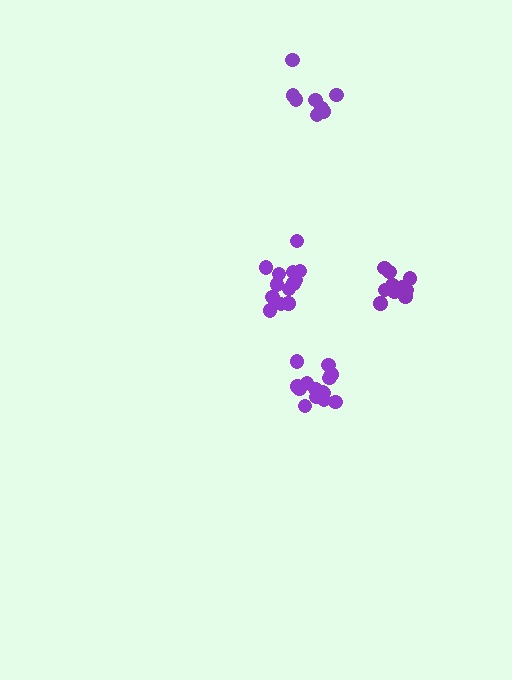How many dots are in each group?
Group 1: 10 dots, Group 2: 8 dots, Group 3: 13 dots, Group 4: 14 dots (45 total).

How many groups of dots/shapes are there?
There are 4 groups.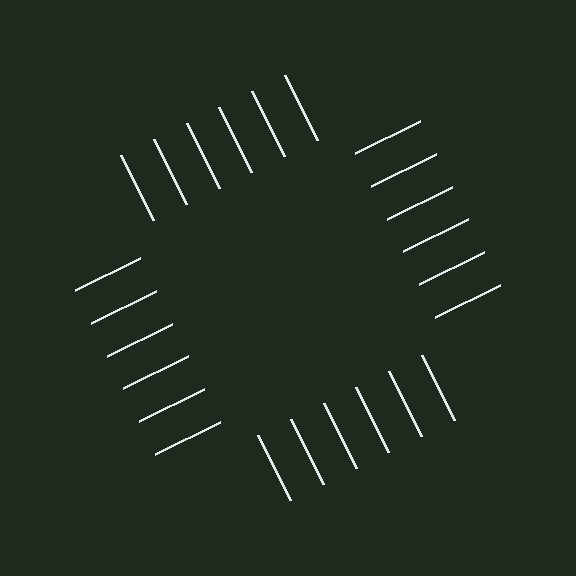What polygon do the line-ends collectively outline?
An illusory square — the line segments terminate on its edges but no continuous stroke is drawn.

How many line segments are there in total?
24 — 6 along each of the 4 edges.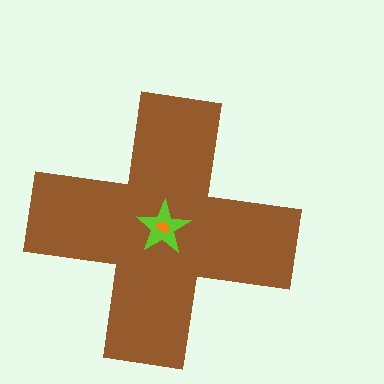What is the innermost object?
The orange ellipse.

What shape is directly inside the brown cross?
The lime star.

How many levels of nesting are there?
3.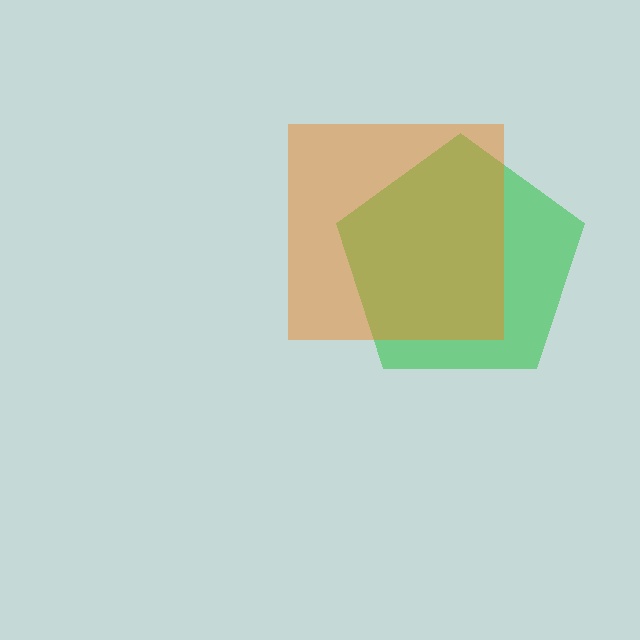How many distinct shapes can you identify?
There are 2 distinct shapes: a green pentagon, an orange square.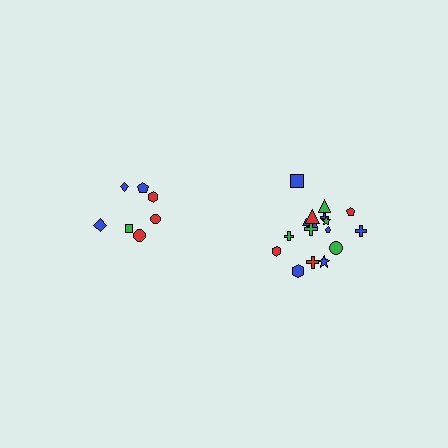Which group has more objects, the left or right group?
The right group.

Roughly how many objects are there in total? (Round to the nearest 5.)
Roughly 25 objects in total.